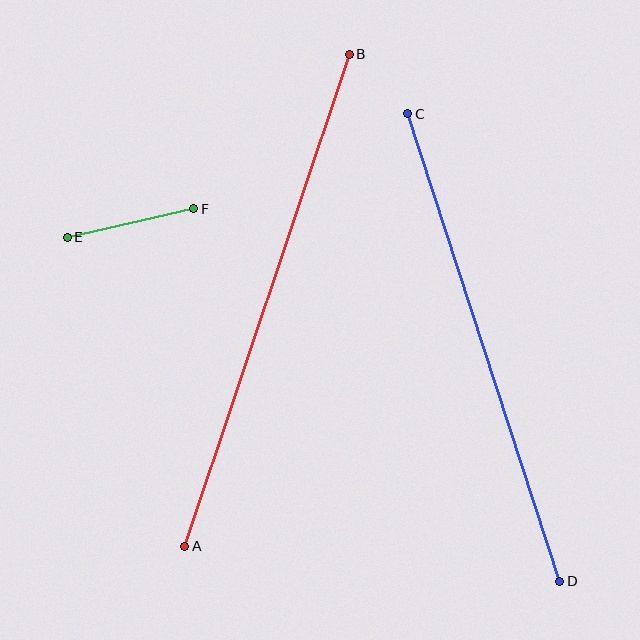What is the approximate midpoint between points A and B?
The midpoint is at approximately (267, 300) pixels.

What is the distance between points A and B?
The distance is approximately 519 pixels.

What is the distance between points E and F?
The distance is approximately 129 pixels.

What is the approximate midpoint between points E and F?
The midpoint is at approximately (130, 223) pixels.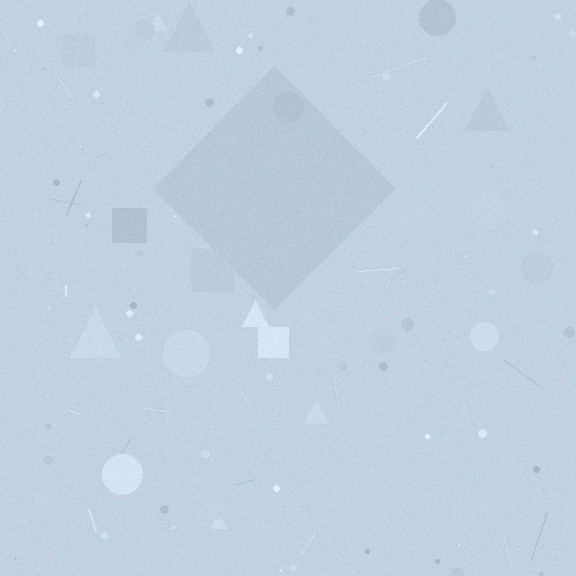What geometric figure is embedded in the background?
A diamond is embedded in the background.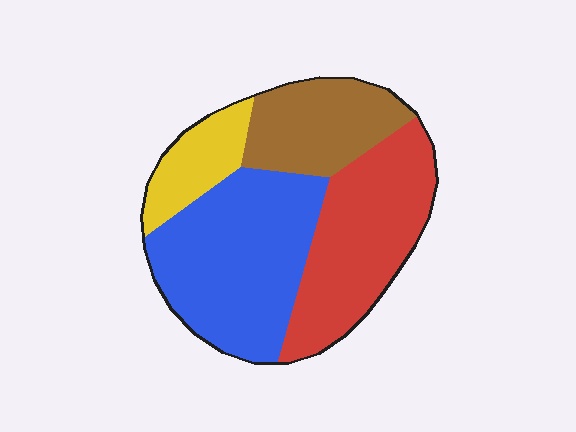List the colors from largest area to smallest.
From largest to smallest: blue, red, brown, yellow.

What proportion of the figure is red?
Red covers 31% of the figure.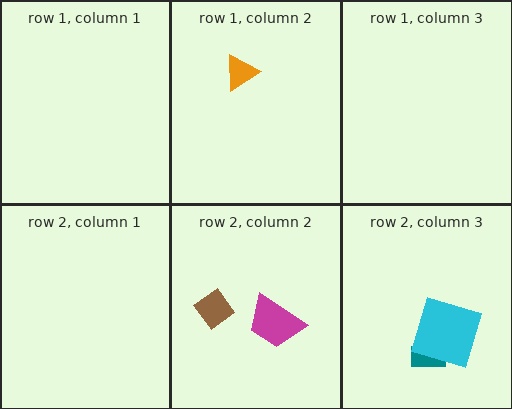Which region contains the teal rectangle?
The row 2, column 3 region.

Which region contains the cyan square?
The row 2, column 3 region.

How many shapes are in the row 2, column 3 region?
2.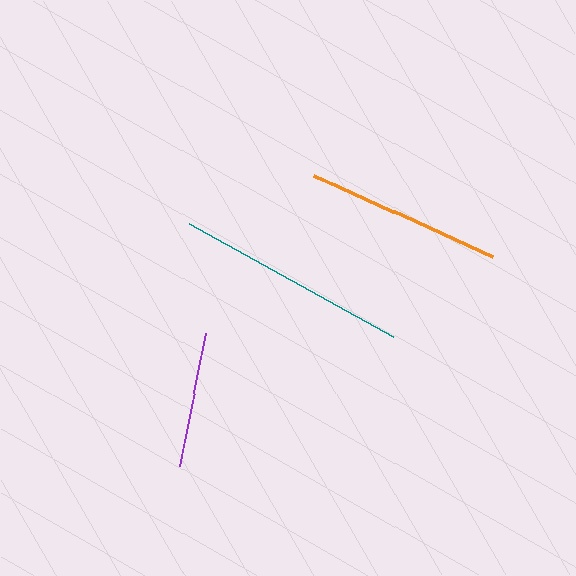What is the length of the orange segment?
The orange segment is approximately 196 pixels long.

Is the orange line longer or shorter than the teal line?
The teal line is longer than the orange line.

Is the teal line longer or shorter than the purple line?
The teal line is longer than the purple line.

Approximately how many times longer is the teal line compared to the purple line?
The teal line is approximately 1.7 times the length of the purple line.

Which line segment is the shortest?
The purple line is the shortest at approximately 134 pixels.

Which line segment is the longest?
The teal line is the longest at approximately 233 pixels.